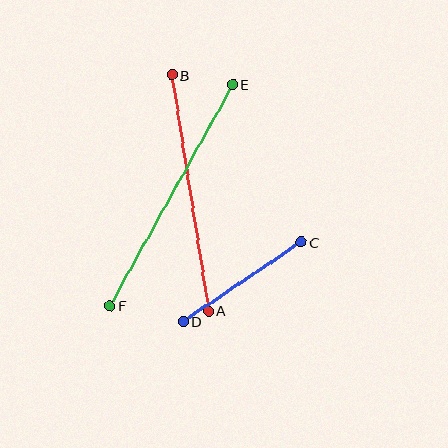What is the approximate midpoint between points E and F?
The midpoint is at approximately (171, 195) pixels.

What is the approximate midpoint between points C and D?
The midpoint is at approximately (242, 282) pixels.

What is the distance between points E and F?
The distance is approximately 253 pixels.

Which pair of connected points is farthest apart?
Points E and F are farthest apart.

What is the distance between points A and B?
The distance is approximately 239 pixels.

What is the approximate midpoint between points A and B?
The midpoint is at approximately (190, 193) pixels.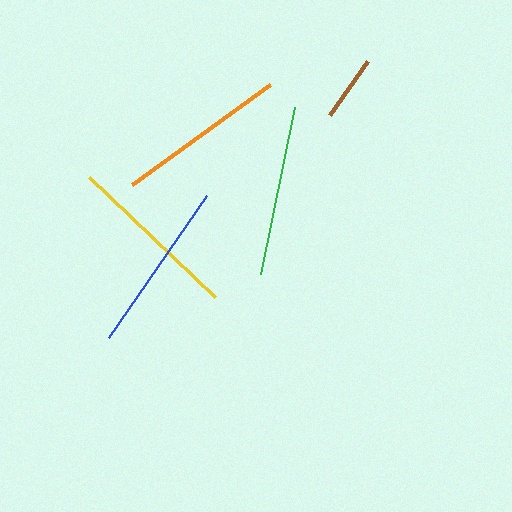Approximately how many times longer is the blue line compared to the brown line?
The blue line is approximately 2.6 times the length of the brown line.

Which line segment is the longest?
The yellow line is the longest at approximately 174 pixels.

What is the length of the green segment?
The green segment is approximately 170 pixels long.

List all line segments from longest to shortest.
From longest to shortest: yellow, blue, orange, green, brown.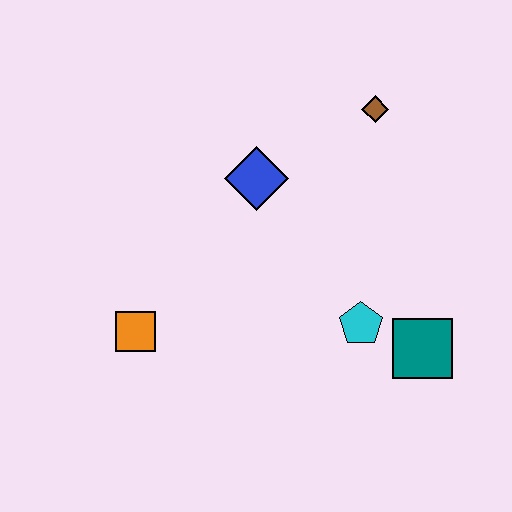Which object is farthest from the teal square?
The orange square is farthest from the teal square.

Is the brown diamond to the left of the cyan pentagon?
No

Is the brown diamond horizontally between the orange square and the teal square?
Yes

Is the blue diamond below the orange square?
No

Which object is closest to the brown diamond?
The blue diamond is closest to the brown diamond.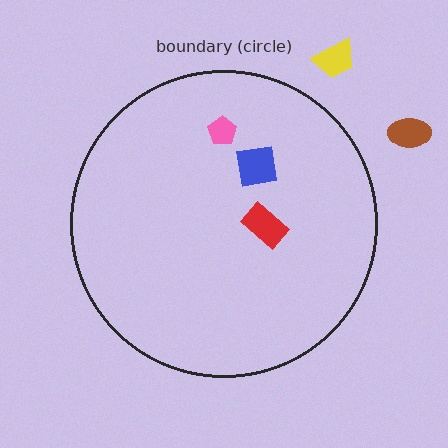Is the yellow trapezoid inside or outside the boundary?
Outside.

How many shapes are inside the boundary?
3 inside, 2 outside.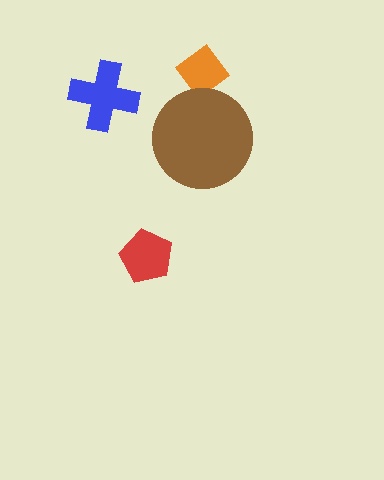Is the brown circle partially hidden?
No, no other shape covers it.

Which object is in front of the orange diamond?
The brown circle is in front of the orange diamond.